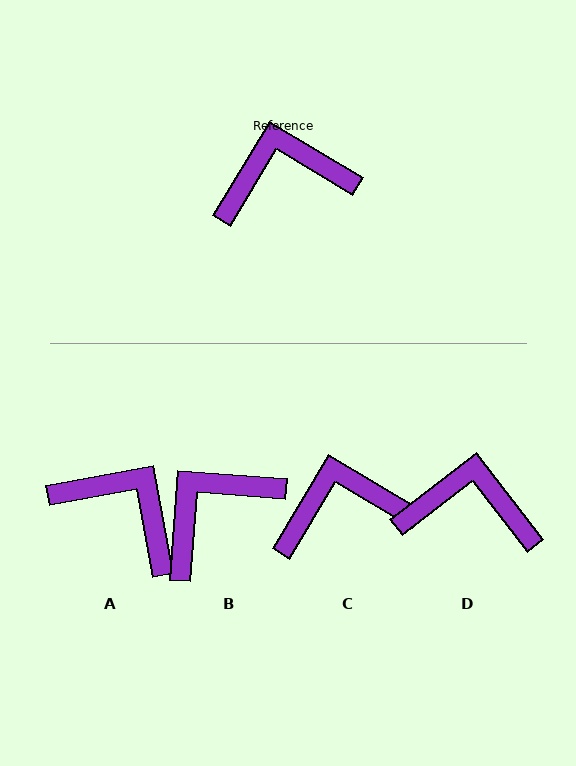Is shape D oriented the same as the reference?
No, it is off by about 22 degrees.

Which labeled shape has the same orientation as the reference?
C.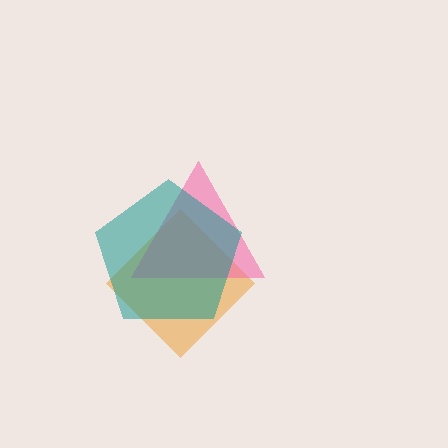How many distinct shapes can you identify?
There are 3 distinct shapes: an orange diamond, a pink triangle, a teal pentagon.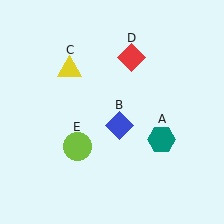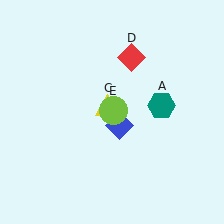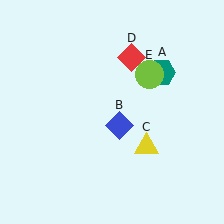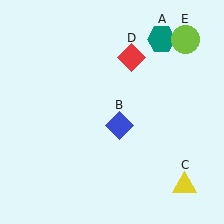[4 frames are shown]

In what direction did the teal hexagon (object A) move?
The teal hexagon (object A) moved up.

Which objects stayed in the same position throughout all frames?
Blue diamond (object B) and red diamond (object D) remained stationary.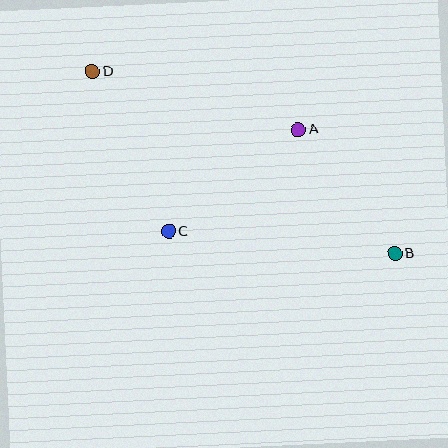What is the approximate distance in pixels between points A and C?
The distance between A and C is approximately 165 pixels.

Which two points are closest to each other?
Points A and B are closest to each other.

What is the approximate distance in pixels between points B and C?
The distance between B and C is approximately 228 pixels.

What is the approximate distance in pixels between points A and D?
The distance between A and D is approximately 214 pixels.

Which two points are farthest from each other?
Points B and D are farthest from each other.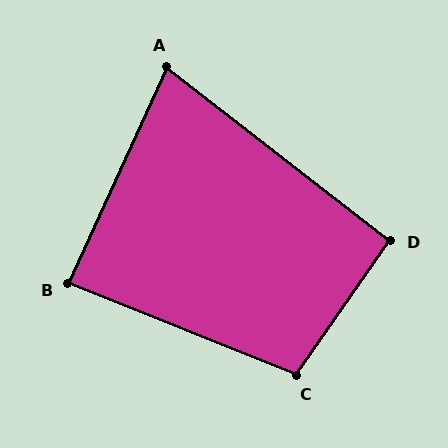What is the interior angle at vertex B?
Approximately 87 degrees (approximately right).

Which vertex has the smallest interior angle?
A, at approximately 77 degrees.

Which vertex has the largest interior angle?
C, at approximately 103 degrees.